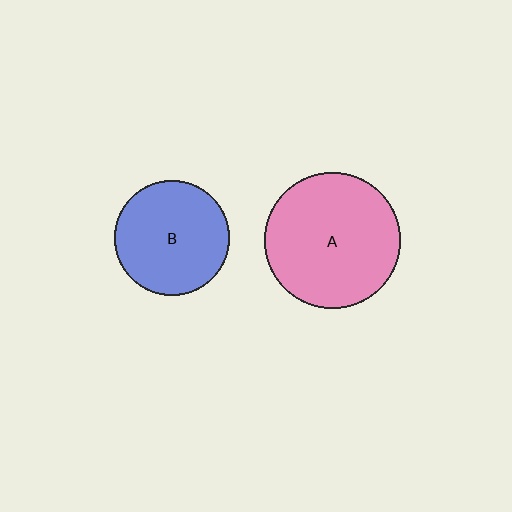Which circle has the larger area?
Circle A (pink).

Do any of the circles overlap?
No, none of the circles overlap.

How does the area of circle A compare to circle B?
Approximately 1.4 times.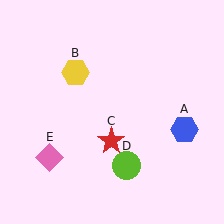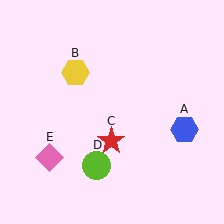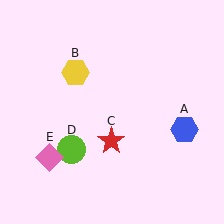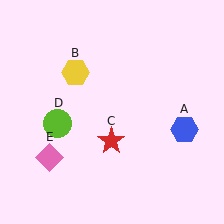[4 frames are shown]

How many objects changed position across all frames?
1 object changed position: lime circle (object D).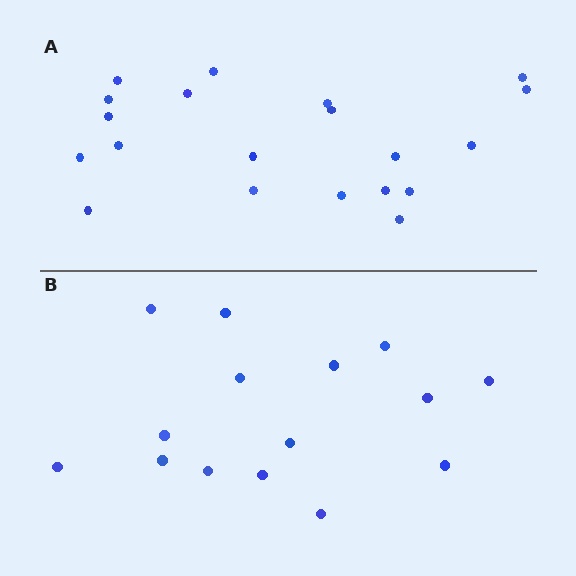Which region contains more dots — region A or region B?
Region A (the top region) has more dots.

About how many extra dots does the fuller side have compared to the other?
Region A has about 5 more dots than region B.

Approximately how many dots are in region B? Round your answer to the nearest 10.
About 20 dots. (The exact count is 15, which rounds to 20.)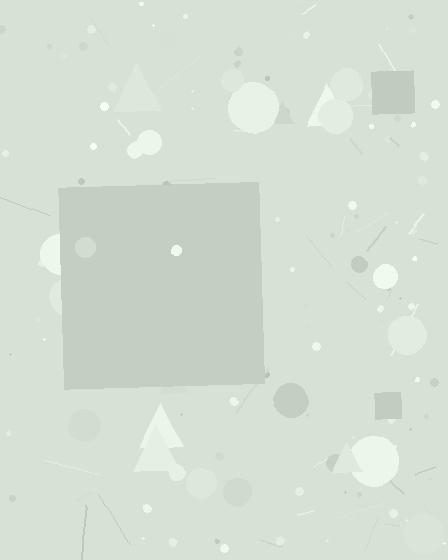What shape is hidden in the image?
A square is hidden in the image.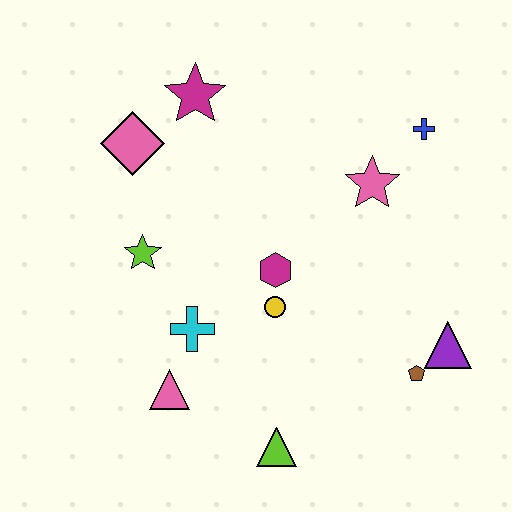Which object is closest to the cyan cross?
The pink triangle is closest to the cyan cross.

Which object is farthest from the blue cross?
The pink triangle is farthest from the blue cross.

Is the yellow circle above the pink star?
No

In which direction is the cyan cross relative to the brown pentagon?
The cyan cross is to the left of the brown pentagon.